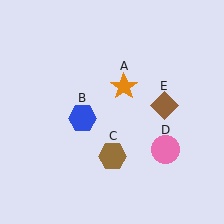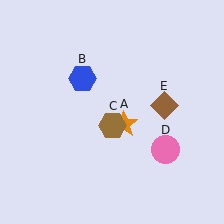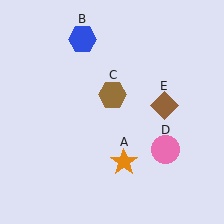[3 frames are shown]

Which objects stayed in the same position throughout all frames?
Pink circle (object D) and brown diamond (object E) remained stationary.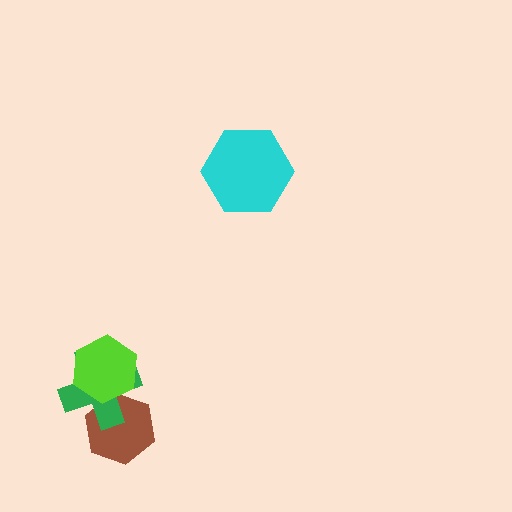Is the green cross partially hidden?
Yes, it is partially covered by another shape.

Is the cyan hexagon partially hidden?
No, no other shape covers it.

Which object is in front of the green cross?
The lime hexagon is in front of the green cross.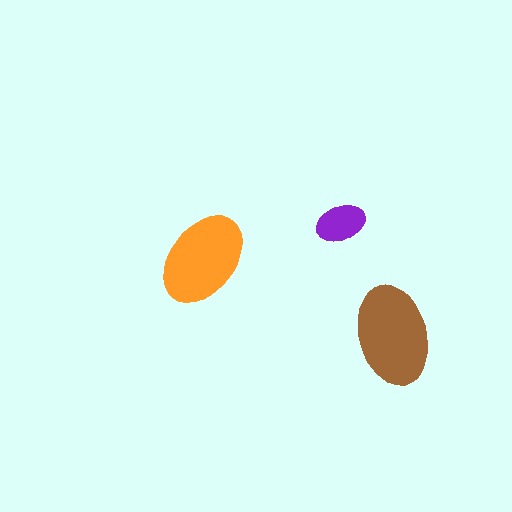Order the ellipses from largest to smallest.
the brown one, the orange one, the purple one.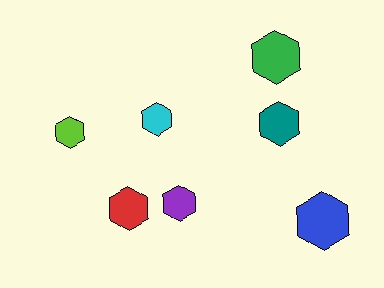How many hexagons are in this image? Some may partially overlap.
There are 7 hexagons.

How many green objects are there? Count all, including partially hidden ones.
There is 1 green object.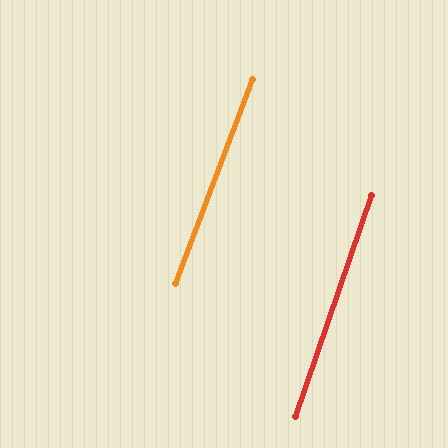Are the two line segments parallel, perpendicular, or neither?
Parallel — their directions differ by only 1.7°.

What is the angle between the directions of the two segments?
Approximately 2 degrees.